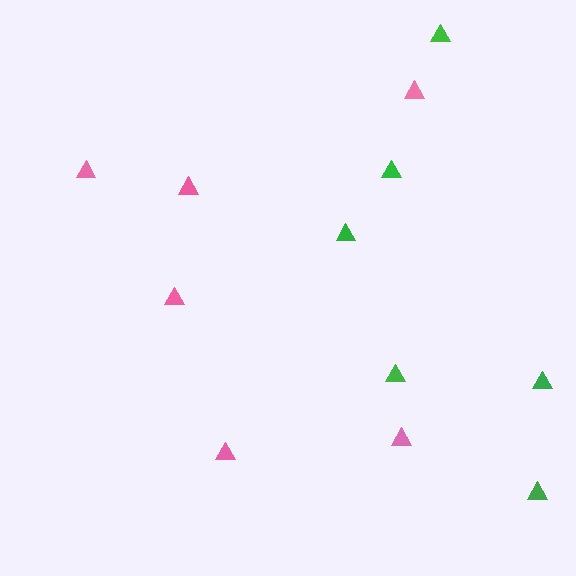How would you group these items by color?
There are 2 groups: one group of pink triangles (6) and one group of green triangles (6).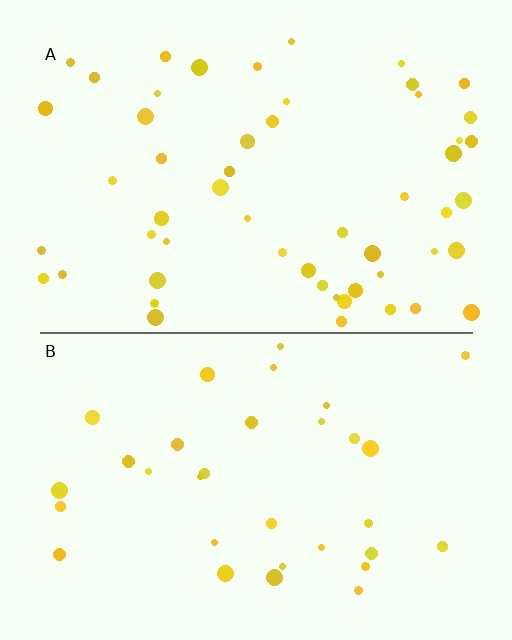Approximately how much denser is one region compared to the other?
Approximately 1.6× — region A over region B.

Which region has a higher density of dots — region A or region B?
A (the top).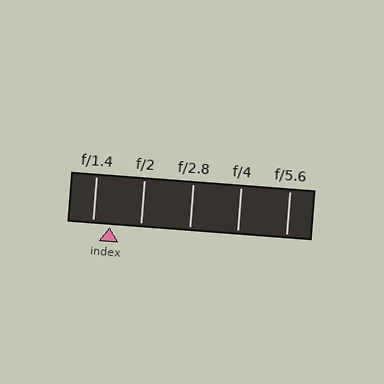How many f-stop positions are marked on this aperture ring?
There are 5 f-stop positions marked.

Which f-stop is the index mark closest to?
The index mark is closest to f/1.4.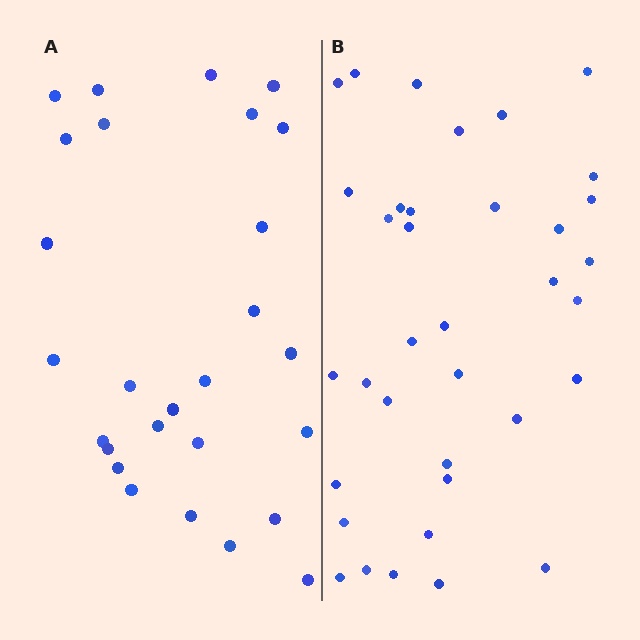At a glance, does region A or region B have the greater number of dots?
Region B (the right region) has more dots.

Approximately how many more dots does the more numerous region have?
Region B has roughly 8 or so more dots than region A.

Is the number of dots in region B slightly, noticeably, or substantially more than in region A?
Region B has noticeably more, but not dramatically so. The ratio is roughly 1.3 to 1.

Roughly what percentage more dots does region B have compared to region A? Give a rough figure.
About 35% more.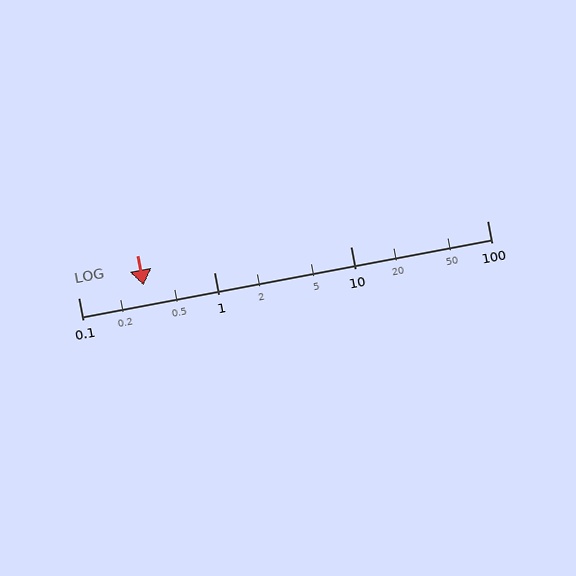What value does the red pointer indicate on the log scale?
The pointer indicates approximately 0.3.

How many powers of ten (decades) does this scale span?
The scale spans 3 decades, from 0.1 to 100.